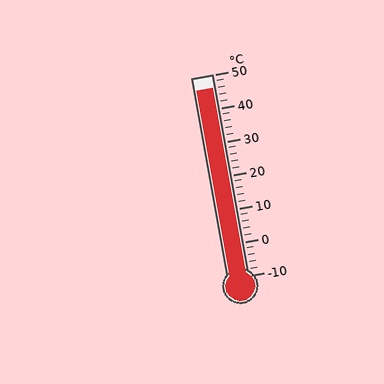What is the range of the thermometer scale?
The thermometer scale ranges from -10°C to 50°C.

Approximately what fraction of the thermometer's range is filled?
The thermometer is filled to approximately 95% of its range.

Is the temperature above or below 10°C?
The temperature is above 10°C.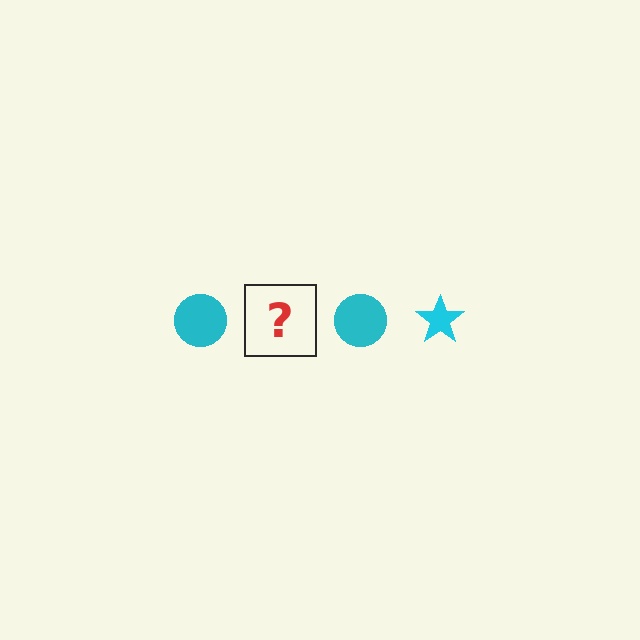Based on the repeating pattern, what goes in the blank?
The blank should be a cyan star.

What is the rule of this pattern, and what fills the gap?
The rule is that the pattern cycles through circle, star shapes in cyan. The gap should be filled with a cyan star.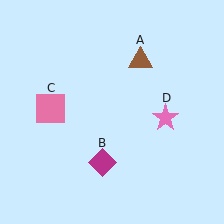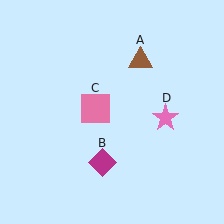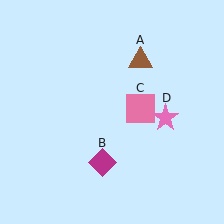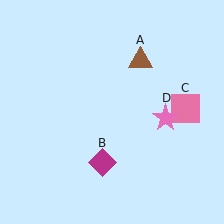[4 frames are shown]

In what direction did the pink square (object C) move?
The pink square (object C) moved right.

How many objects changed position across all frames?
1 object changed position: pink square (object C).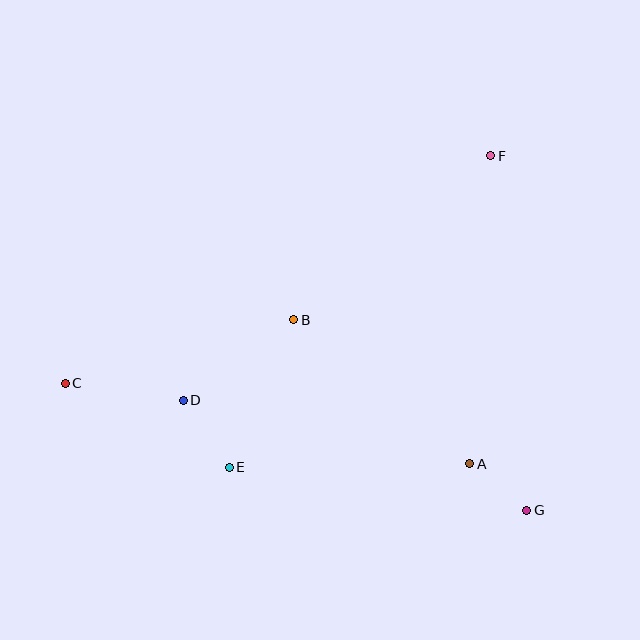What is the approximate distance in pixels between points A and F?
The distance between A and F is approximately 309 pixels.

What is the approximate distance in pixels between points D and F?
The distance between D and F is approximately 393 pixels.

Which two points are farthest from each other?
Points C and F are farthest from each other.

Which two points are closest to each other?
Points A and G are closest to each other.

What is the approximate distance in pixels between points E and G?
The distance between E and G is approximately 301 pixels.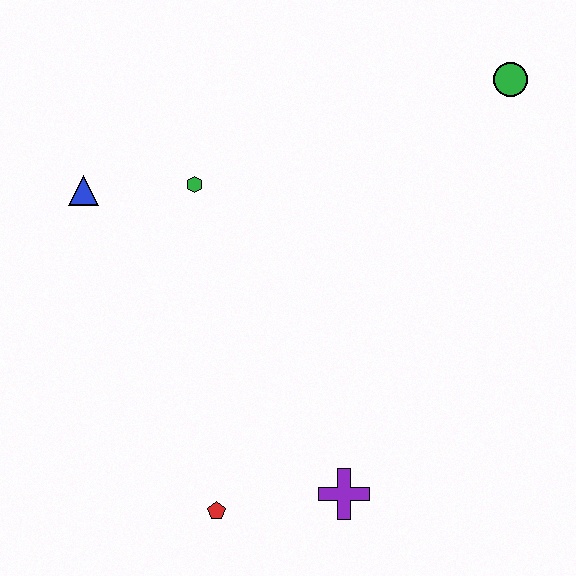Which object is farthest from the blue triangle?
The green circle is farthest from the blue triangle.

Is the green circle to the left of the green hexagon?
No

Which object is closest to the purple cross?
The red pentagon is closest to the purple cross.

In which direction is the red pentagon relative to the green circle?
The red pentagon is below the green circle.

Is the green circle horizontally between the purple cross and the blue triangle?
No